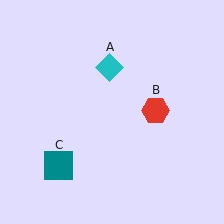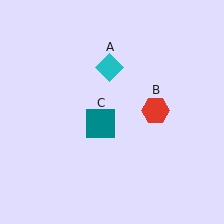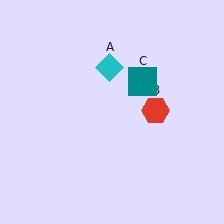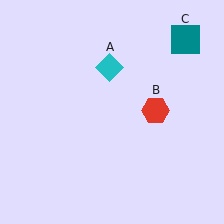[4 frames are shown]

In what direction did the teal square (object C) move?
The teal square (object C) moved up and to the right.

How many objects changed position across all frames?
1 object changed position: teal square (object C).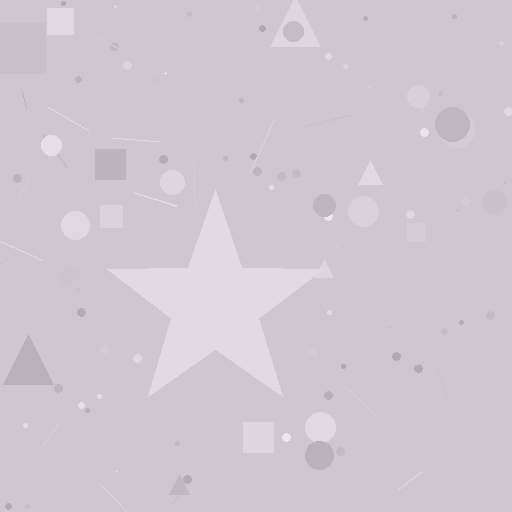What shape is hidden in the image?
A star is hidden in the image.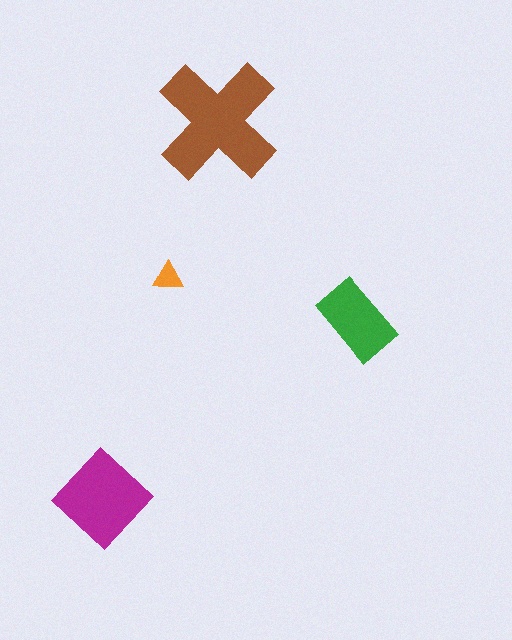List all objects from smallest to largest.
The orange triangle, the green rectangle, the magenta diamond, the brown cross.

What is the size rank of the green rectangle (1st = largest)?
3rd.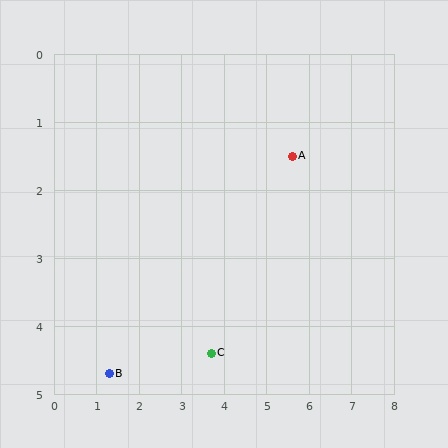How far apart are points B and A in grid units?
Points B and A are about 5.4 grid units apart.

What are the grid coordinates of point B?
Point B is at approximately (1.3, 4.7).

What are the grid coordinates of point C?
Point C is at approximately (3.7, 4.4).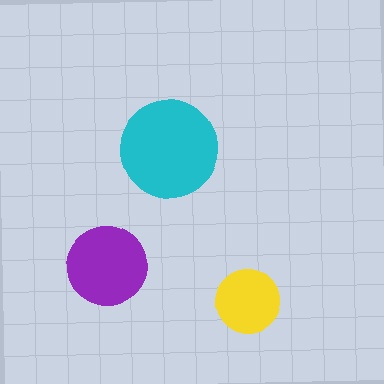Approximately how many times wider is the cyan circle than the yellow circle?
About 1.5 times wider.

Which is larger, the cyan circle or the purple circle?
The cyan one.